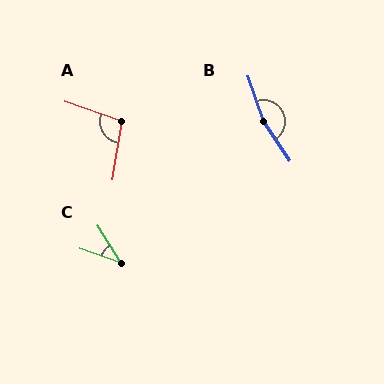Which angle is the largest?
B, at approximately 165 degrees.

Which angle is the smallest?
C, at approximately 38 degrees.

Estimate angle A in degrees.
Approximately 100 degrees.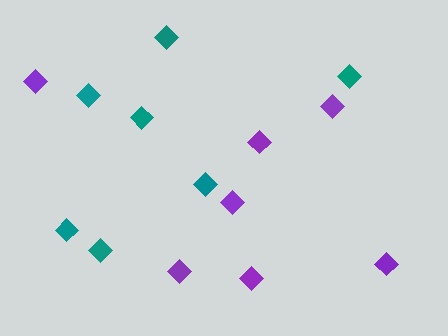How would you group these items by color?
There are 2 groups: one group of teal diamonds (7) and one group of purple diamonds (7).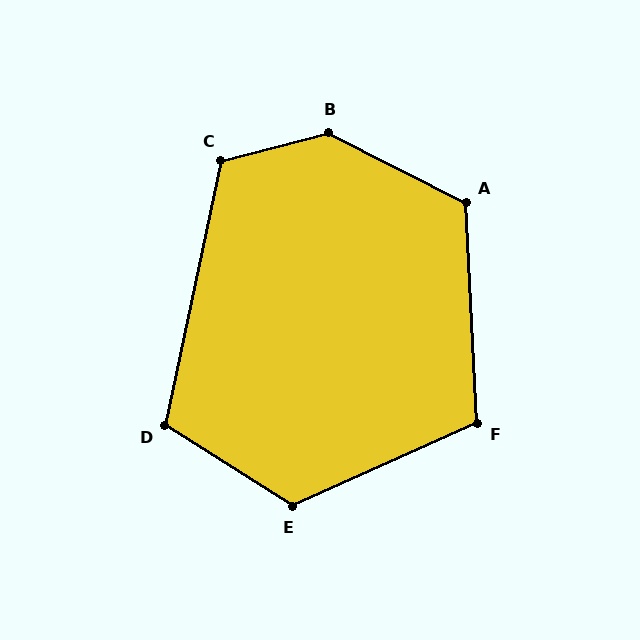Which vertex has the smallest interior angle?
D, at approximately 110 degrees.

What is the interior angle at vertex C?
Approximately 117 degrees (obtuse).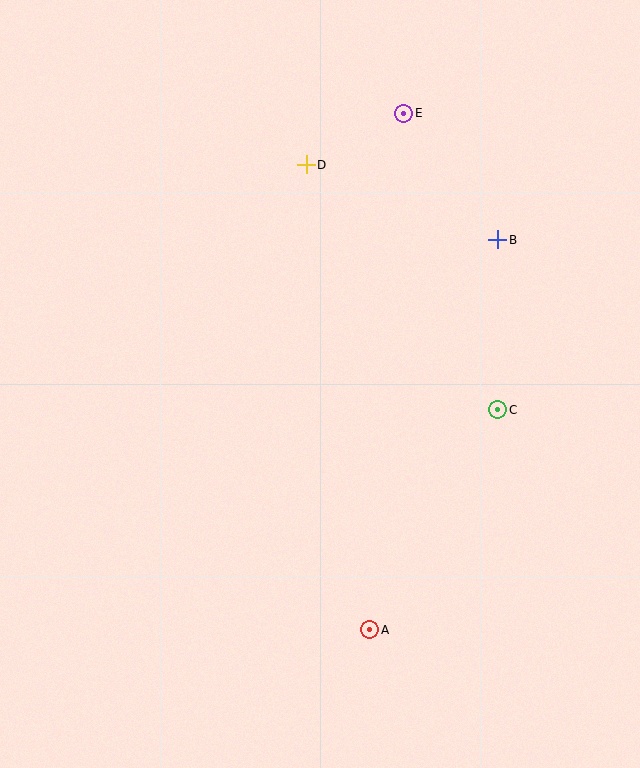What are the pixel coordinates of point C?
Point C is at (498, 410).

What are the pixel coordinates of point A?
Point A is at (370, 630).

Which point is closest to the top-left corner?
Point D is closest to the top-left corner.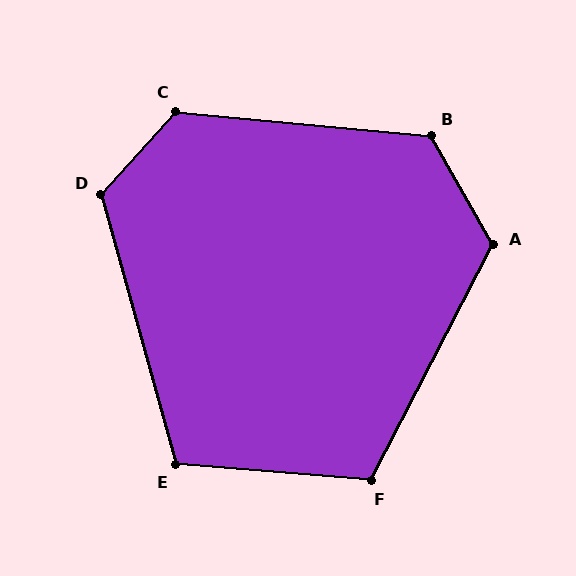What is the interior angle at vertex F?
Approximately 113 degrees (obtuse).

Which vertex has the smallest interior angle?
E, at approximately 110 degrees.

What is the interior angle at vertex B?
Approximately 125 degrees (obtuse).